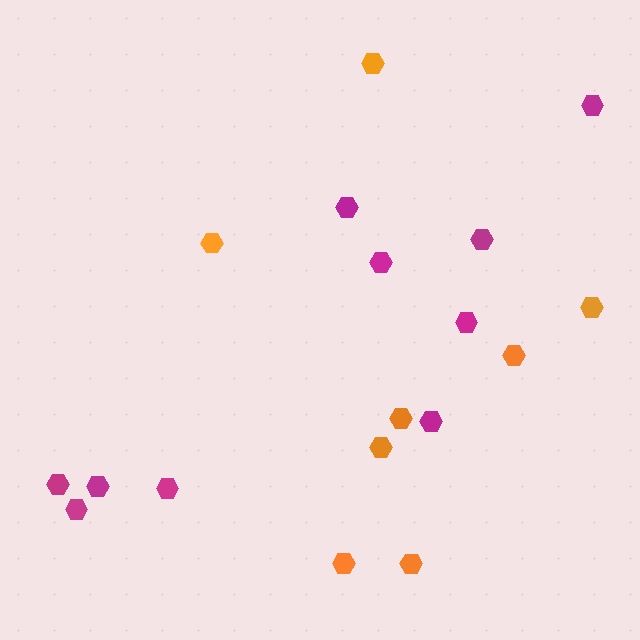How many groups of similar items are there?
There are 2 groups: one group of magenta hexagons (10) and one group of orange hexagons (8).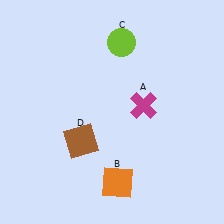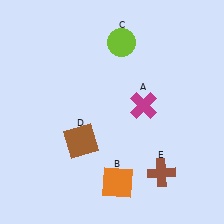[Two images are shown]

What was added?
A brown cross (E) was added in Image 2.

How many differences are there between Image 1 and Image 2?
There is 1 difference between the two images.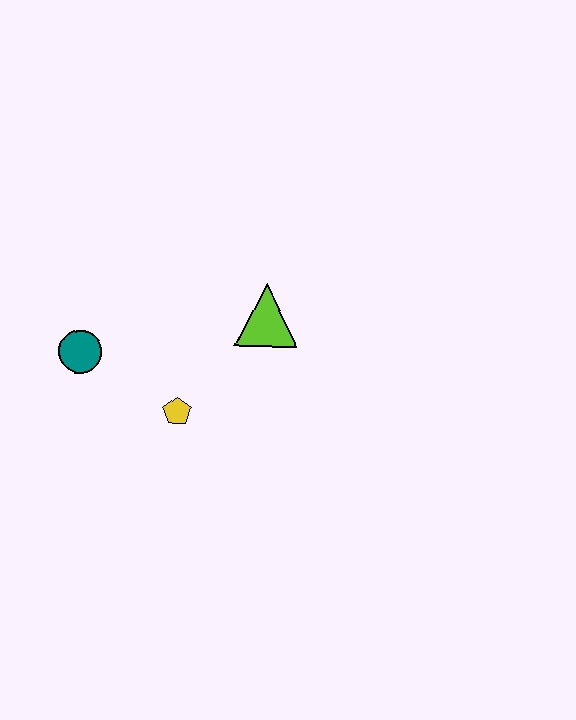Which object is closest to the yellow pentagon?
The teal circle is closest to the yellow pentagon.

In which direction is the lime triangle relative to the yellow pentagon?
The lime triangle is above the yellow pentagon.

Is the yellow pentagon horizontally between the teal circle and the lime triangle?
Yes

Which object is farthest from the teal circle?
The lime triangle is farthest from the teal circle.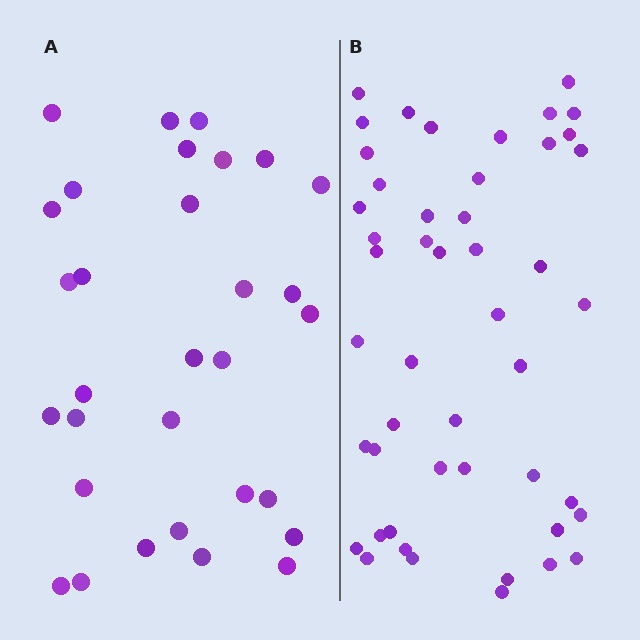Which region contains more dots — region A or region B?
Region B (the right region) has more dots.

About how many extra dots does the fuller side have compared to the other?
Region B has approximately 15 more dots than region A.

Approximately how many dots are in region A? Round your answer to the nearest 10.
About 30 dots. (The exact count is 31, which rounds to 30.)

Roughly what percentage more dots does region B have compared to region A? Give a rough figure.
About 55% more.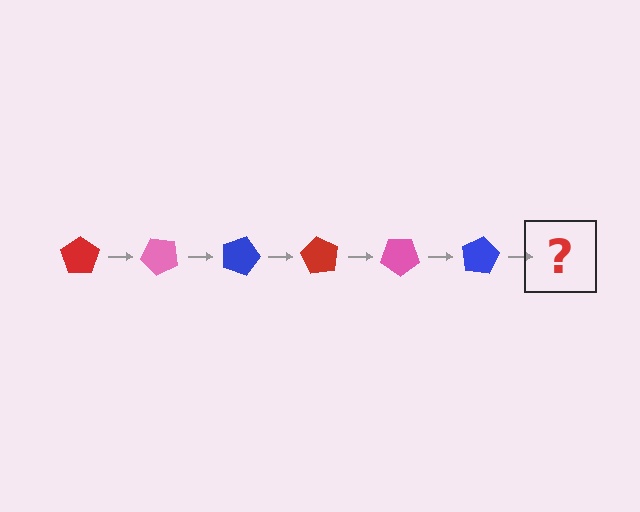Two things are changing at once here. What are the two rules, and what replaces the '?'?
The two rules are that it rotates 45 degrees each step and the color cycles through red, pink, and blue. The '?' should be a red pentagon, rotated 270 degrees from the start.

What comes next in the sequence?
The next element should be a red pentagon, rotated 270 degrees from the start.